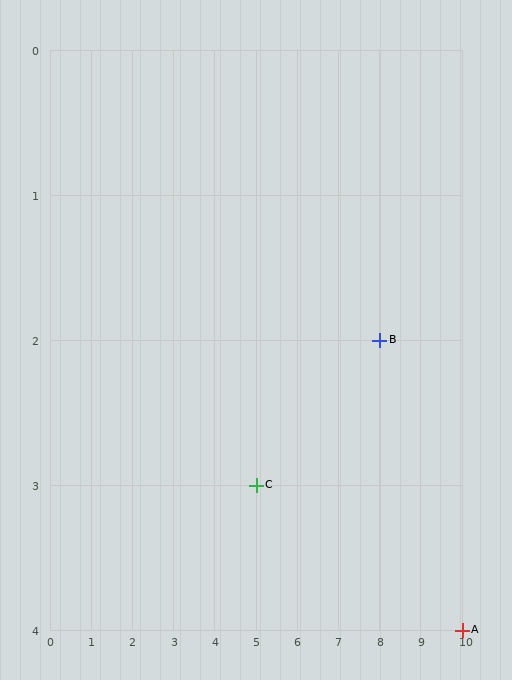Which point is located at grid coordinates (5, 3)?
Point C is at (5, 3).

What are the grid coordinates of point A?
Point A is at grid coordinates (10, 4).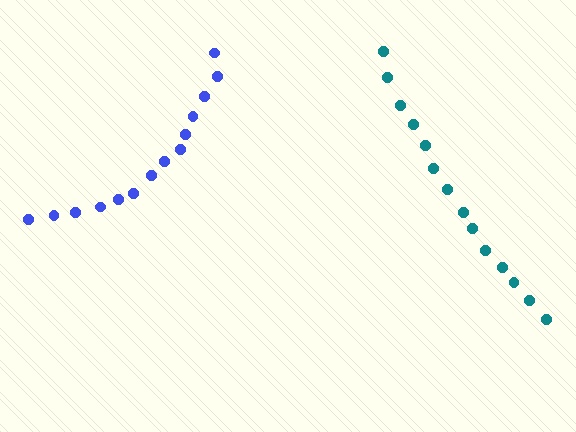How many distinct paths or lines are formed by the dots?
There are 2 distinct paths.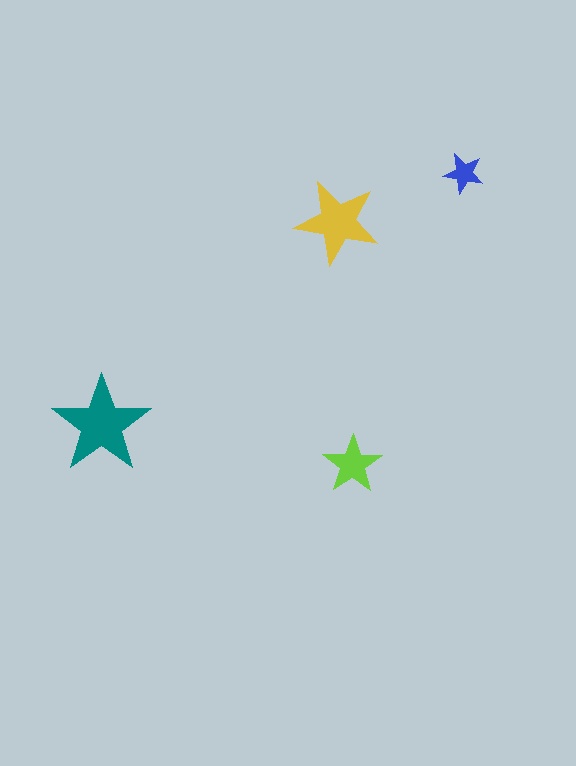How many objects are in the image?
There are 4 objects in the image.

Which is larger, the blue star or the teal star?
The teal one.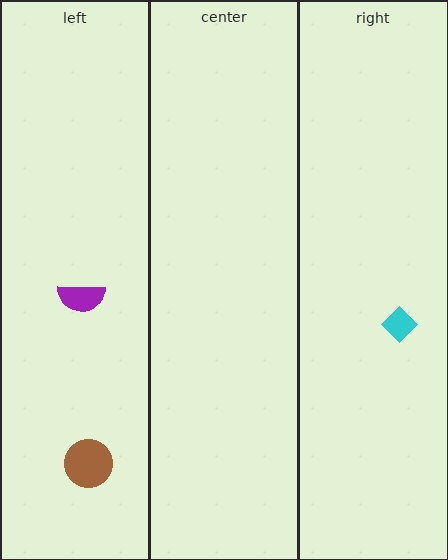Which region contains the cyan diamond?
The right region.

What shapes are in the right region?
The cyan diamond.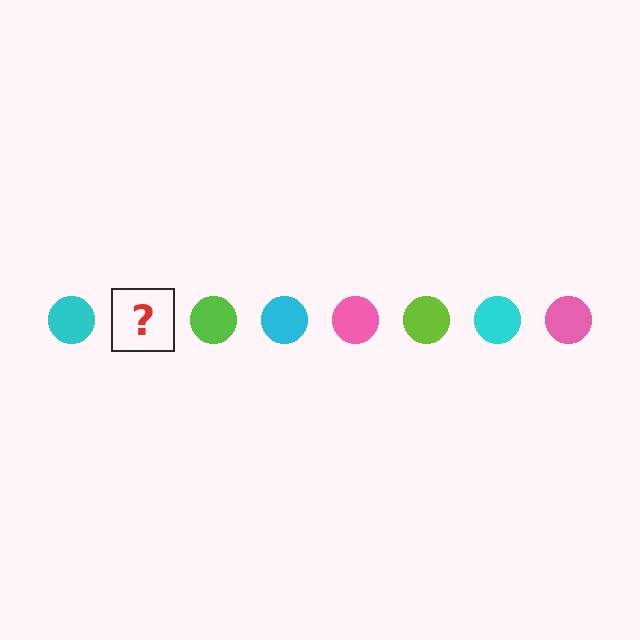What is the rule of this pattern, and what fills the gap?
The rule is that the pattern cycles through cyan, pink, lime circles. The gap should be filled with a pink circle.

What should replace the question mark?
The question mark should be replaced with a pink circle.